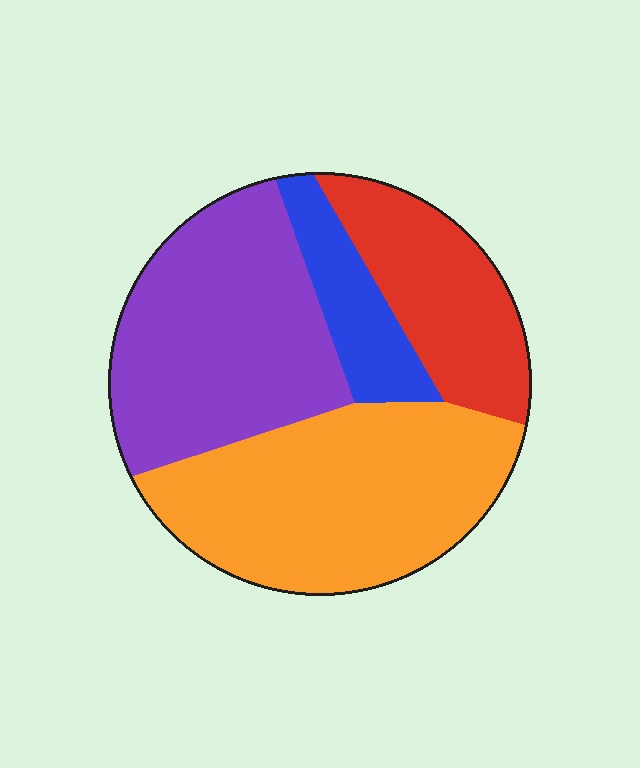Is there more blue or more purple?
Purple.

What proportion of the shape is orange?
Orange covers around 35% of the shape.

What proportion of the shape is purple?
Purple covers roughly 35% of the shape.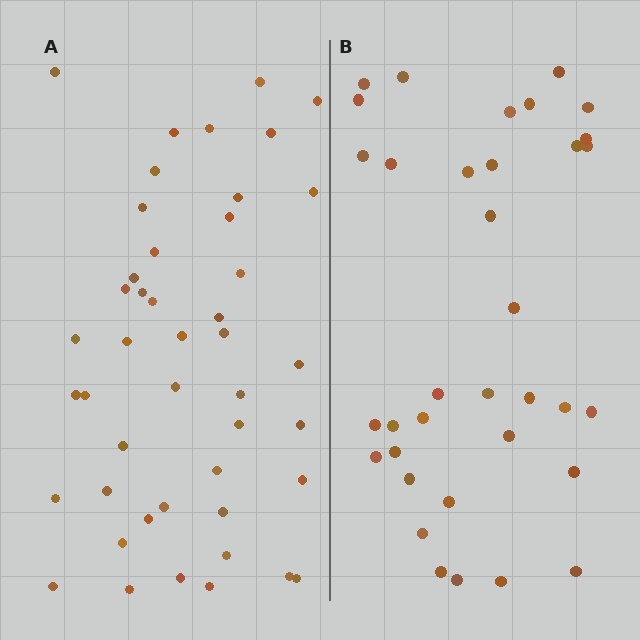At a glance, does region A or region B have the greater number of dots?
Region A (the left region) has more dots.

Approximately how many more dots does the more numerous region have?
Region A has roughly 10 or so more dots than region B.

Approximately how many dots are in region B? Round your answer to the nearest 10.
About 40 dots. (The exact count is 35, which rounds to 40.)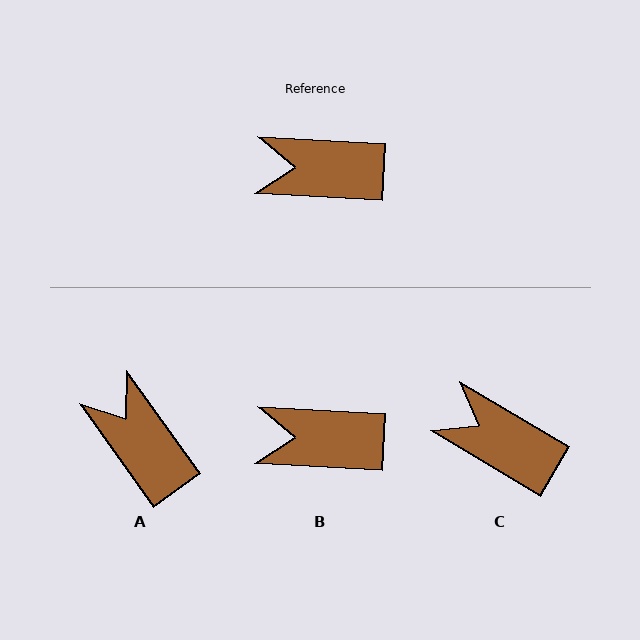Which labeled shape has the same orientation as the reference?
B.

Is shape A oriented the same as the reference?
No, it is off by about 51 degrees.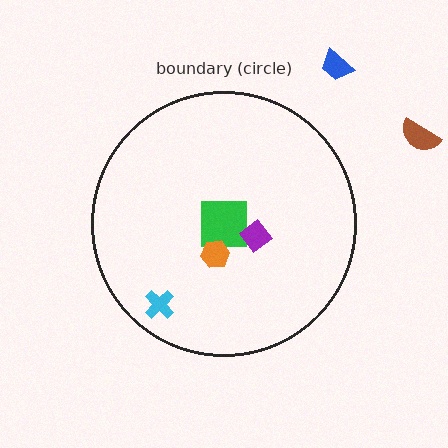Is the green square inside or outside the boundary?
Inside.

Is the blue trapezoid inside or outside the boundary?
Outside.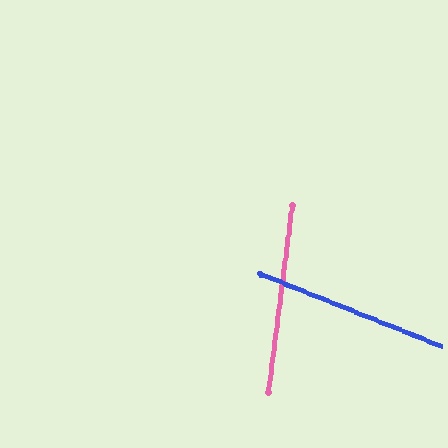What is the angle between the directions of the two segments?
Approximately 75 degrees.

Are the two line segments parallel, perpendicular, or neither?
Neither parallel nor perpendicular — they differ by about 75°.